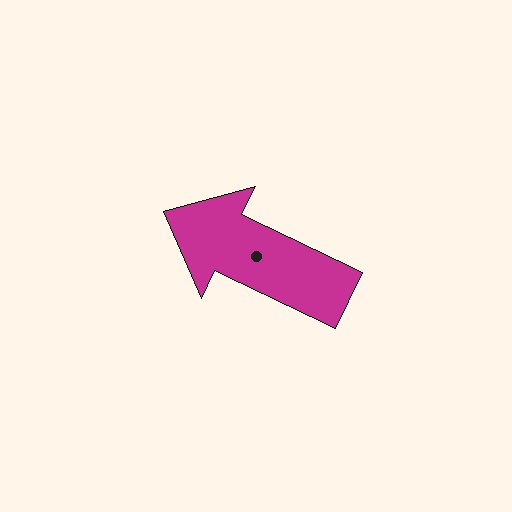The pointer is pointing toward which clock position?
Roughly 10 o'clock.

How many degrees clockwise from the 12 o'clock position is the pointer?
Approximately 296 degrees.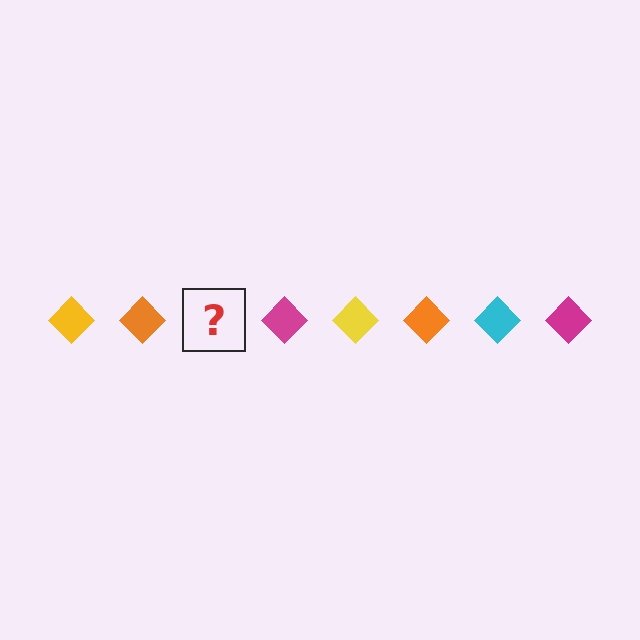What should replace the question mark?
The question mark should be replaced with a cyan diamond.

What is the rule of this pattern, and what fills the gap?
The rule is that the pattern cycles through yellow, orange, cyan, magenta diamonds. The gap should be filled with a cyan diamond.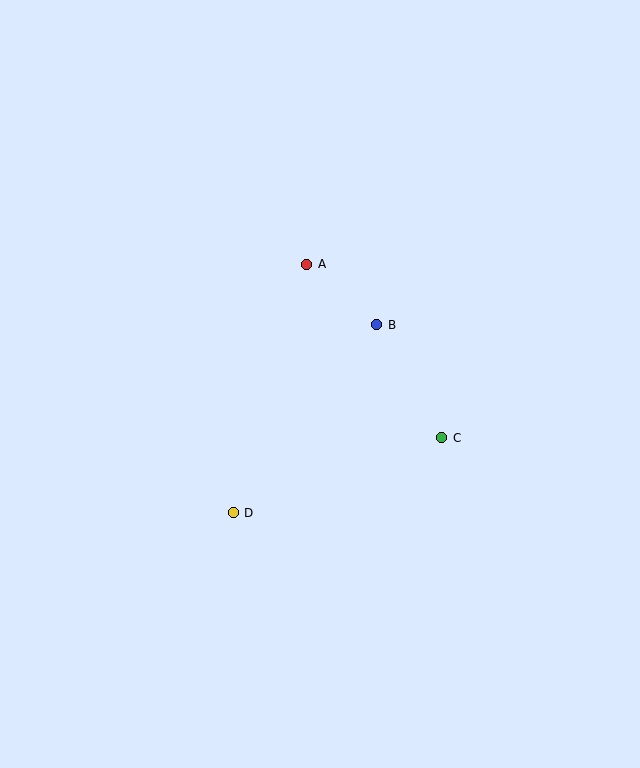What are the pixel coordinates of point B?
Point B is at (377, 325).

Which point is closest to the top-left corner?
Point A is closest to the top-left corner.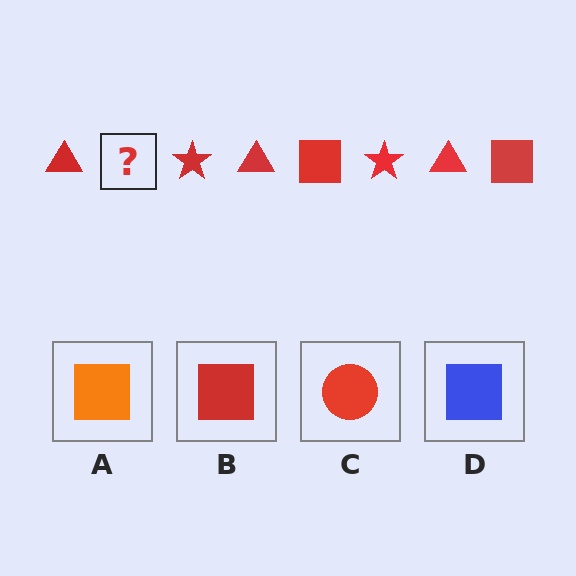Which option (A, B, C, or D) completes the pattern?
B.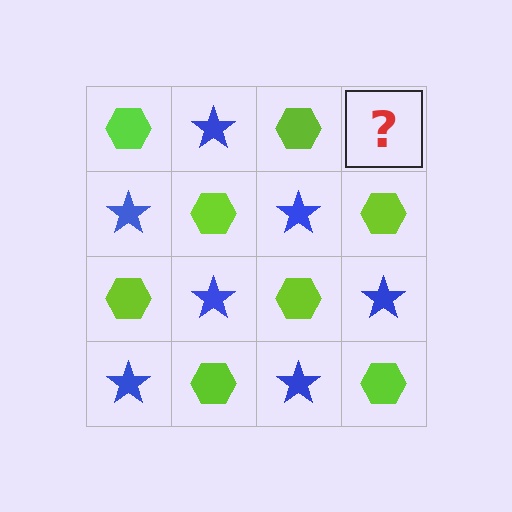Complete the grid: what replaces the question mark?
The question mark should be replaced with a blue star.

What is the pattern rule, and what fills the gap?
The rule is that it alternates lime hexagon and blue star in a checkerboard pattern. The gap should be filled with a blue star.